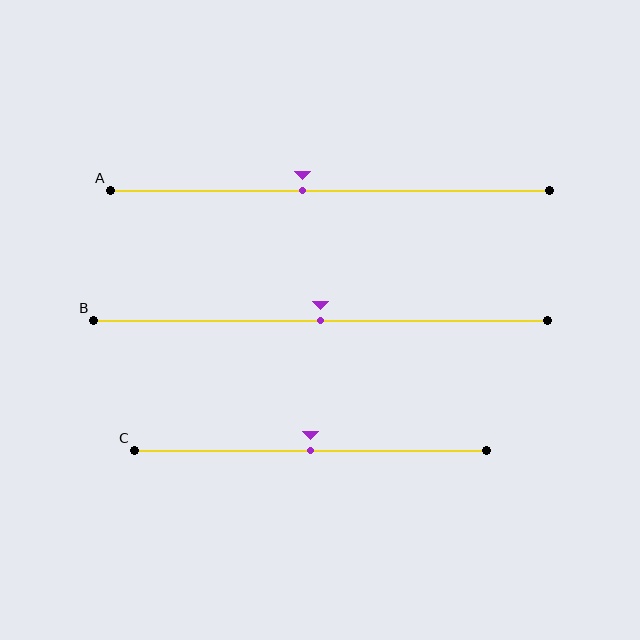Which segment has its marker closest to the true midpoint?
Segment B has its marker closest to the true midpoint.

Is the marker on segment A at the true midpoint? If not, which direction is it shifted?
No, the marker on segment A is shifted to the left by about 6% of the segment length.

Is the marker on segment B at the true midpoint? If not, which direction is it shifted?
Yes, the marker on segment B is at the true midpoint.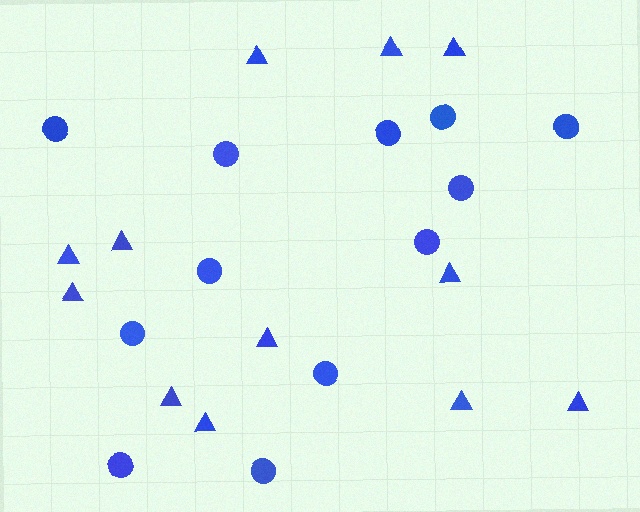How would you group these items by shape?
There are 2 groups: one group of triangles (12) and one group of circles (12).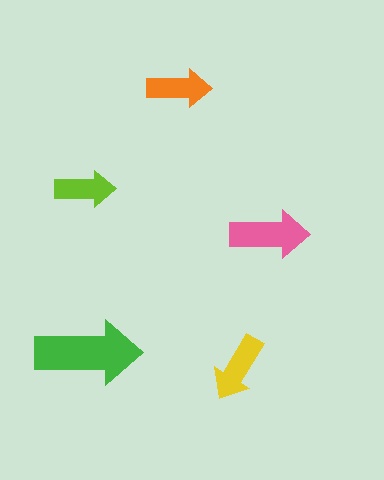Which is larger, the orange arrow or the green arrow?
The green one.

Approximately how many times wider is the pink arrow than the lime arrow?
About 1.5 times wider.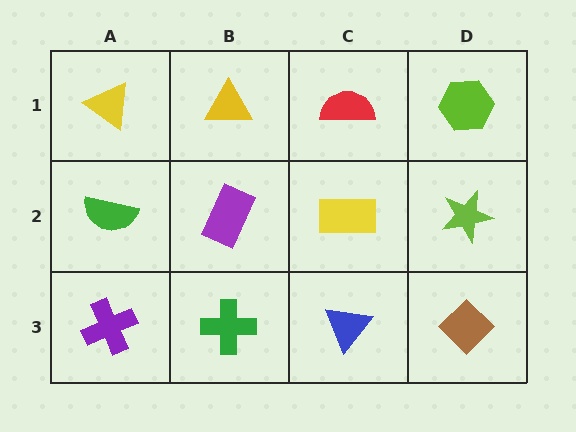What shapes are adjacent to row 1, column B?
A purple rectangle (row 2, column B), a yellow triangle (row 1, column A), a red semicircle (row 1, column C).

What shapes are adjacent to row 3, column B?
A purple rectangle (row 2, column B), a purple cross (row 3, column A), a blue triangle (row 3, column C).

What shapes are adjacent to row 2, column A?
A yellow triangle (row 1, column A), a purple cross (row 3, column A), a purple rectangle (row 2, column B).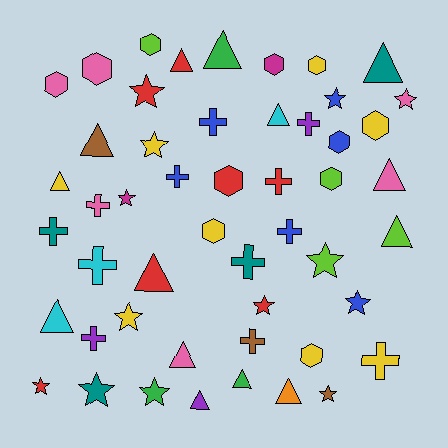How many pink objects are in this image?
There are 6 pink objects.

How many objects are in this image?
There are 50 objects.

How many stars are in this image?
There are 13 stars.